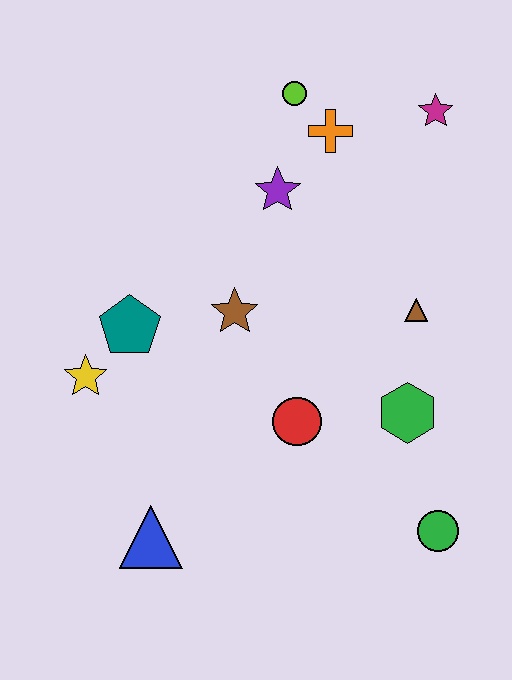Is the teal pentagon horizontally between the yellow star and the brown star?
Yes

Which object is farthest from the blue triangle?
The magenta star is farthest from the blue triangle.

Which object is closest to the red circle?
The green hexagon is closest to the red circle.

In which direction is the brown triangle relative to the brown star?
The brown triangle is to the right of the brown star.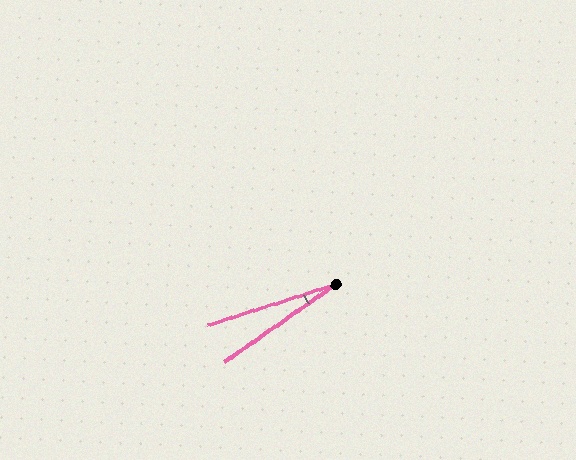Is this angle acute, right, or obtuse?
It is acute.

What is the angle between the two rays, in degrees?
Approximately 17 degrees.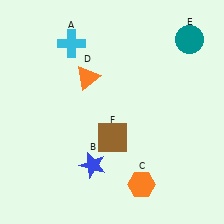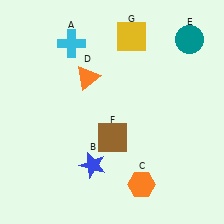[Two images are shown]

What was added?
A yellow square (G) was added in Image 2.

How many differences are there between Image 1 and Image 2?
There is 1 difference between the two images.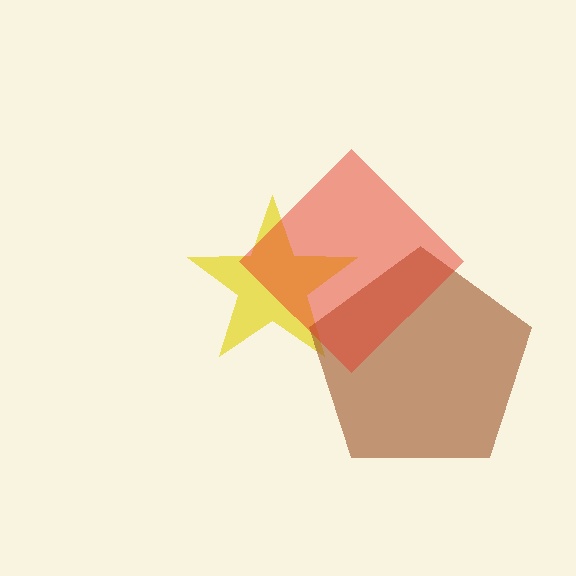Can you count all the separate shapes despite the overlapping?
Yes, there are 3 separate shapes.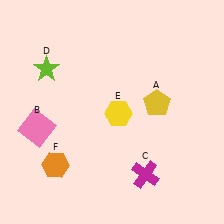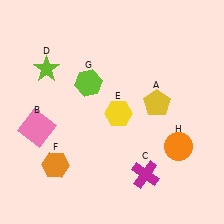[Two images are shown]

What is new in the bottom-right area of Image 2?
An orange circle (H) was added in the bottom-right area of Image 2.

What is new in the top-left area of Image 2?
A lime hexagon (G) was added in the top-left area of Image 2.